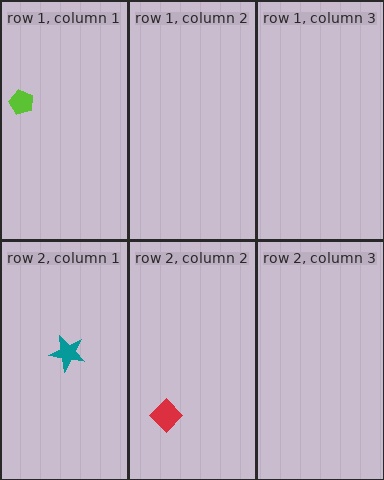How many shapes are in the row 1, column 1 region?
1.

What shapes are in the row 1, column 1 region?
The lime pentagon.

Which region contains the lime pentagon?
The row 1, column 1 region.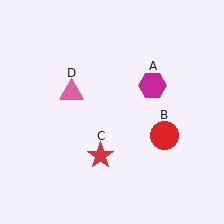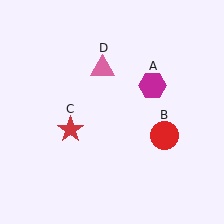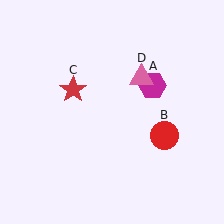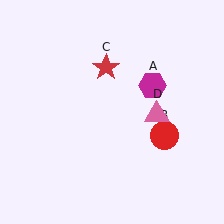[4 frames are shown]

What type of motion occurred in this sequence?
The red star (object C), pink triangle (object D) rotated clockwise around the center of the scene.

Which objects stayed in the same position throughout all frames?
Magenta hexagon (object A) and red circle (object B) remained stationary.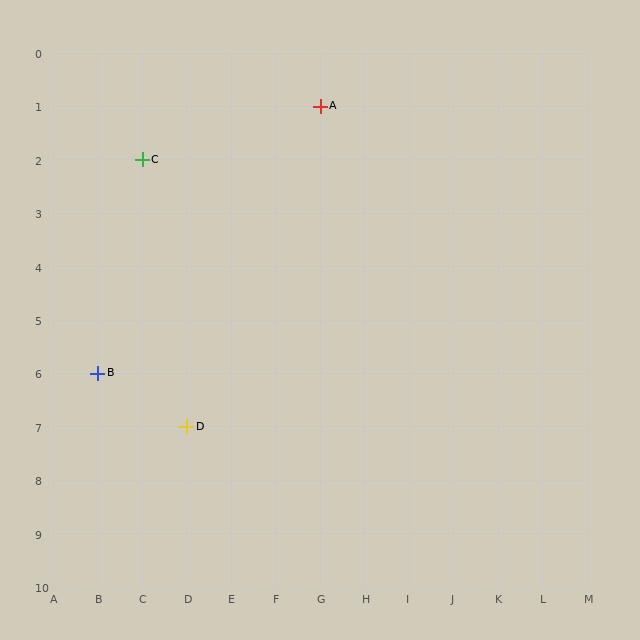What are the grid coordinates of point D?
Point D is at grid coordinates (D, 7).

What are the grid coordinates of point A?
Point A is at grid coordinates (G, 1).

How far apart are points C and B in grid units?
Points C and B are 1 column and 4 rows apart (about 4.1 grid units diagonally).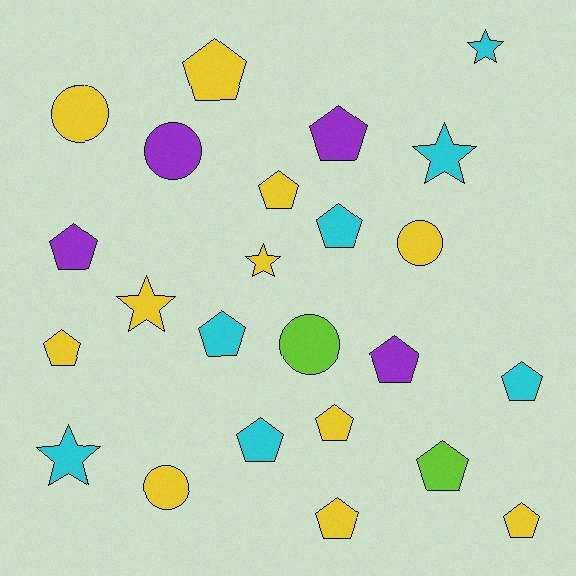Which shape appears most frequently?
Pentagon, with 14 objects.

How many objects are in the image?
There are 24 objects.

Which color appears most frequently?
Yellow, with 11 objects.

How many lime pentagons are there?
There is 1 lime pentagon.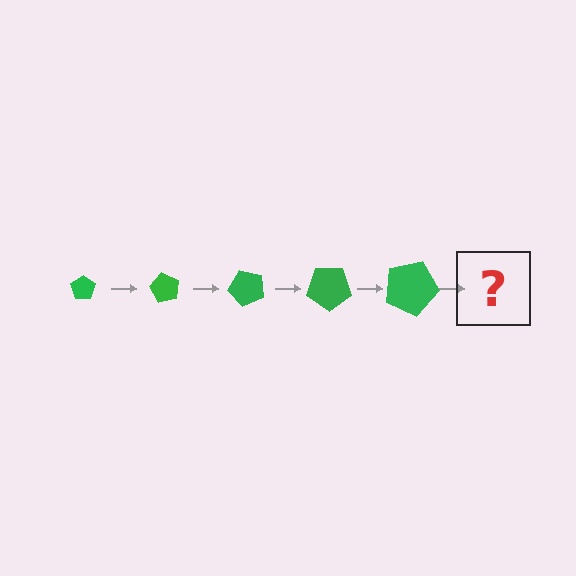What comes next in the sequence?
The next element should be a pentagon, larger than the previous one and rotated 300 degrees from the start.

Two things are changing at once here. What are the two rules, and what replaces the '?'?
The two rules are that the pentagon grows larger each step and it rotates 60 degrees each step. The '?' should be a pentagon, larger than the previous one and rotated 300 degrees from the start.